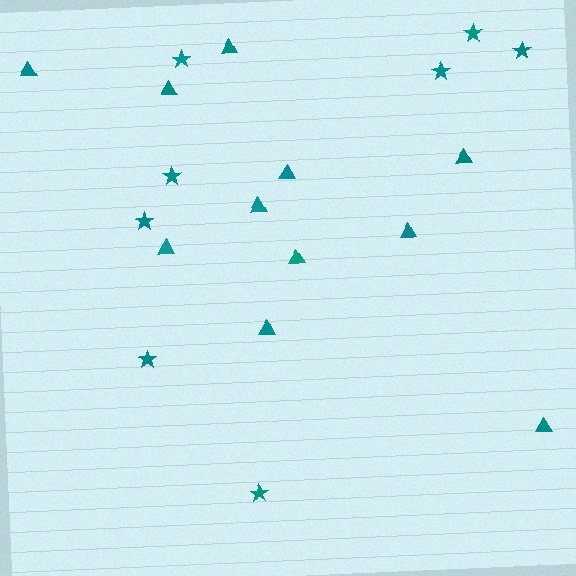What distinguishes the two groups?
There are 2 groups: one group of stars (8) and one group of triangles (11).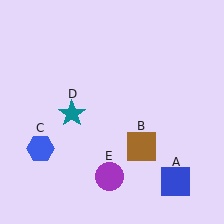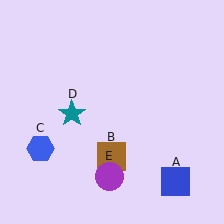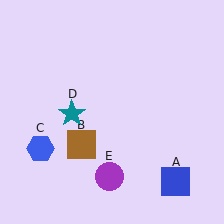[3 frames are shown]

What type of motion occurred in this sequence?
The brown square (object B) rotated clockwise around the center of the scene.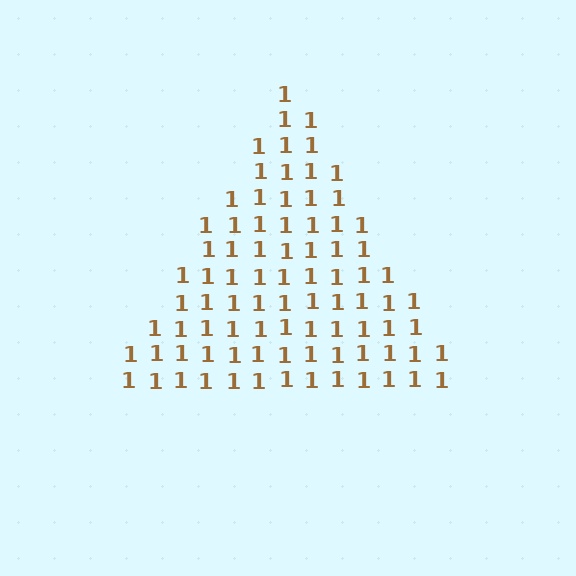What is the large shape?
The large shape is a triangle.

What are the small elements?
The small elements are digit 1's.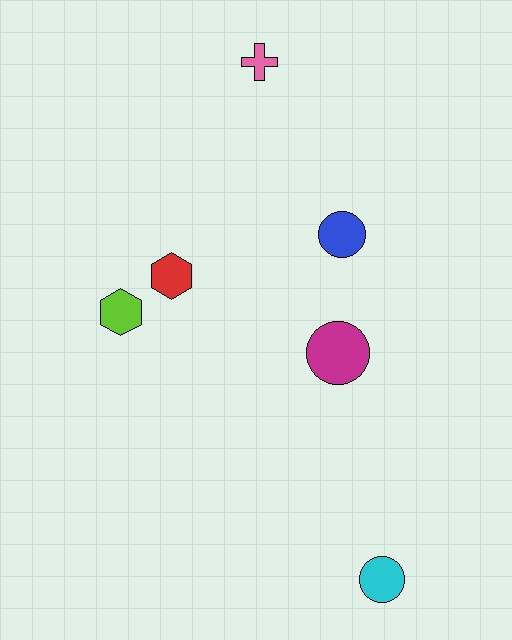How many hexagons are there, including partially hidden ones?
There are 2 hexagons.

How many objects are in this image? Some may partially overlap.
There are 6 objects.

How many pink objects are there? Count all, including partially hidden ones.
There is 1 pink object.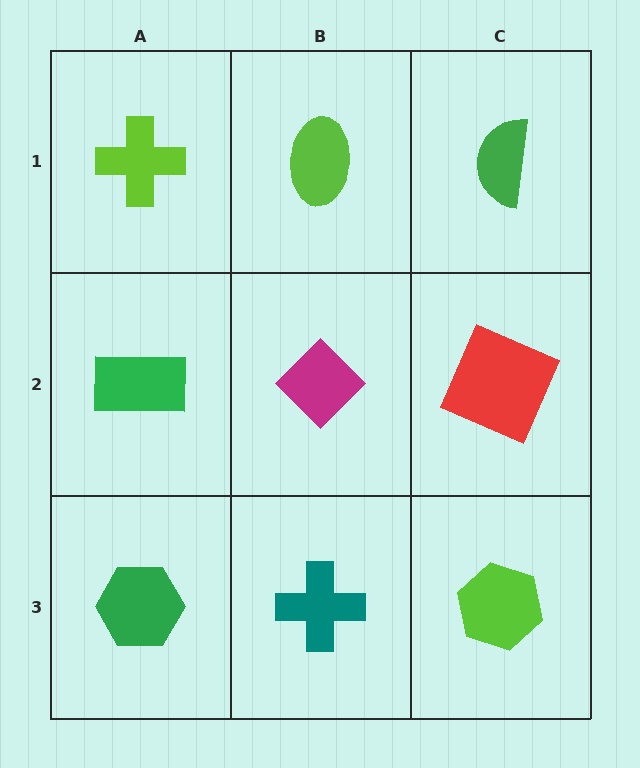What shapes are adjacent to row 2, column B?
A lime ellipse (row 1, column B), a teal cross (row 3, column B), a green rectangle (row 2, column A), a red square (row 2, column C).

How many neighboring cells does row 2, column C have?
3.